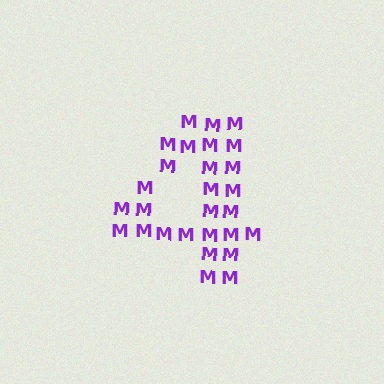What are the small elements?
The small elements are letter M's.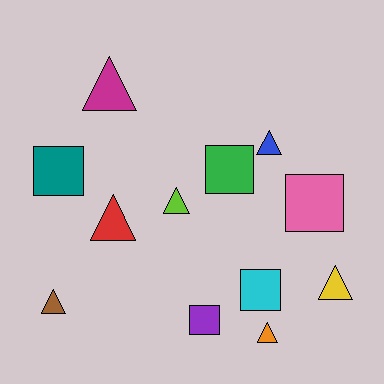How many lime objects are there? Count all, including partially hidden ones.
There is 1 lime object.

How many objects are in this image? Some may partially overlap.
There are 12 objects.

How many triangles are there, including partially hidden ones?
There are 7 triangles.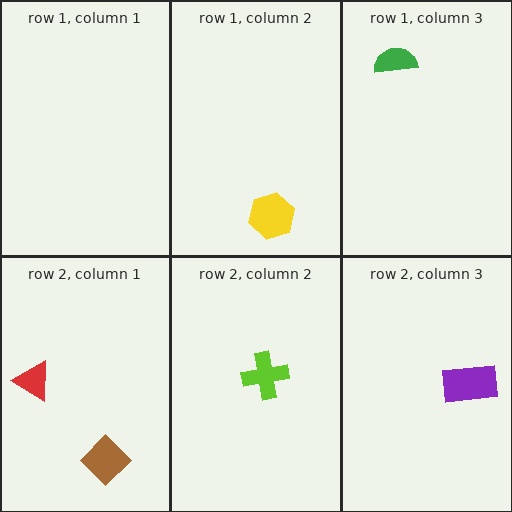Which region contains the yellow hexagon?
The row 1, column 2 region.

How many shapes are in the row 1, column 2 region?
1.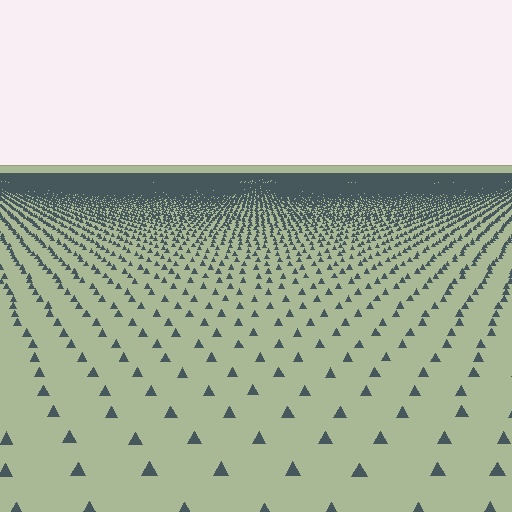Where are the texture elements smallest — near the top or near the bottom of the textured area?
Near the top.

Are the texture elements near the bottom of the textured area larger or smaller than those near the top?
Larger. Near the bottom, elements are closer to the viewer and appear at a bigger on-screen size.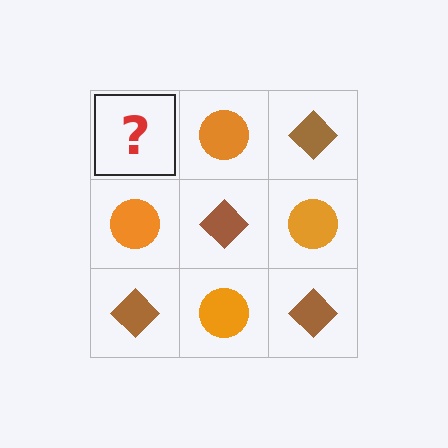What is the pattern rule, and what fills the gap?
The rule is that it alternates brown diamond and orange circle in a checkerboard pattern. The gap should be filled with a brown diamond.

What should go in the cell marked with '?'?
The missing cell should contain a brown diamond.